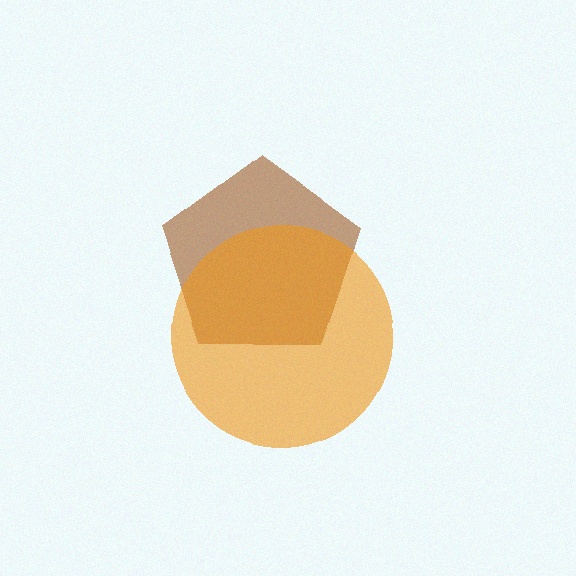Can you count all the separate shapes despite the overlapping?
Yes, there are 2 separate shapes.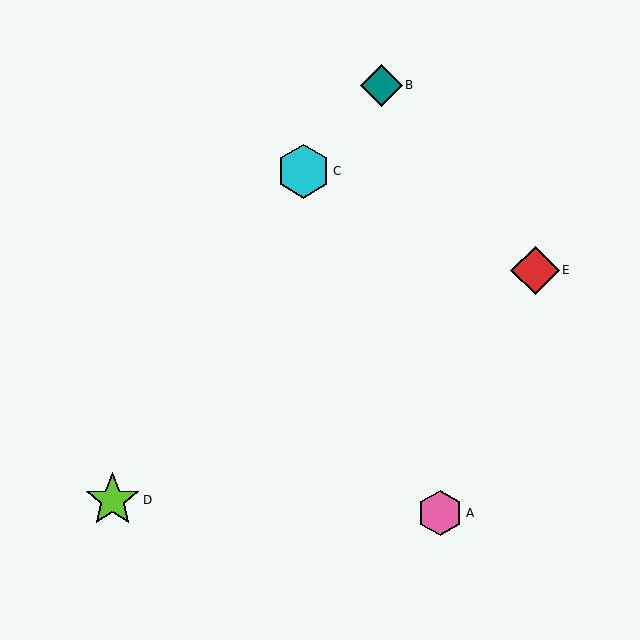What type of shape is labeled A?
Shape A is a pink hexagon.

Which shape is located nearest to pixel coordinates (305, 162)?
The cyan hexagon (labeled C) at (303, 171) is nearest to that location.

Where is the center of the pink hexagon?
The center of the pink hexagon is at (440, 512).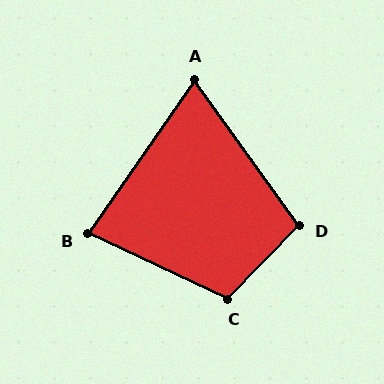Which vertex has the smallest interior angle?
A, at approximately 70 degrees.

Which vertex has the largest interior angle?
C, at approximately 110 degrees.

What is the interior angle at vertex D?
Approximately 100 degrees (obtuse).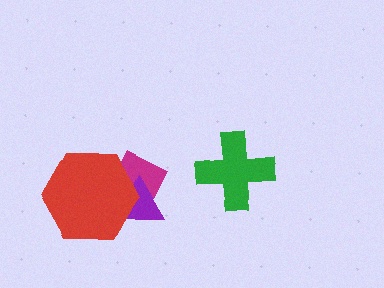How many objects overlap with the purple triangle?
2 objects overlap with the purple triangle.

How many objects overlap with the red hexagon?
2 objects overlap with the red hexagon.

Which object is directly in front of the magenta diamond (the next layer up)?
The purple triangle is directly in front of the magenta diamond.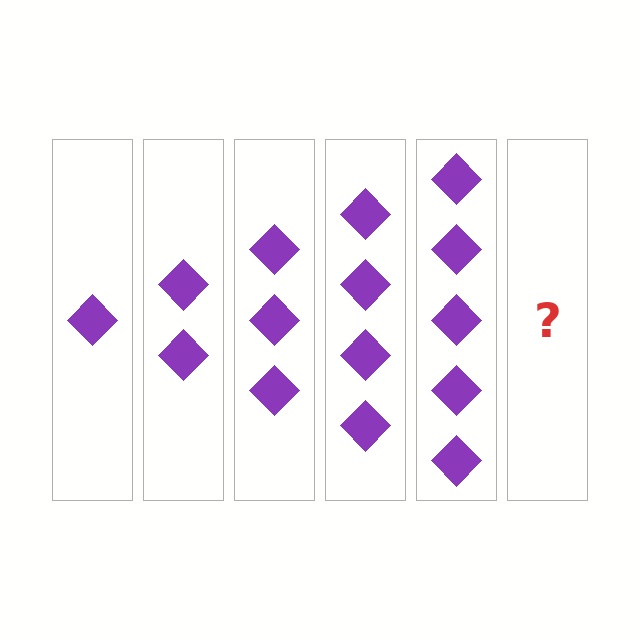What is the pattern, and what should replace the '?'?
The pattern is that each step adds one more diamond. The '?' should be 6 diamonds.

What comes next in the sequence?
The next element should be 6 diamonds.